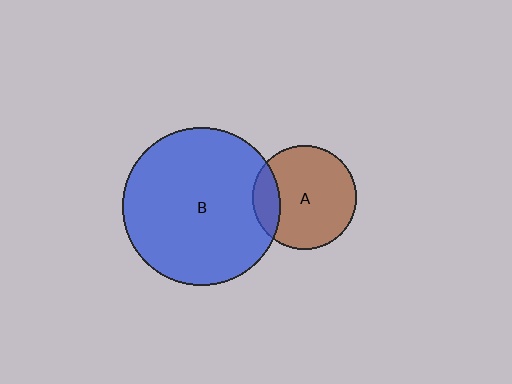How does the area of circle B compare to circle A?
Approximately 2.3 times.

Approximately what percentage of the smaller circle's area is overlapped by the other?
Approximately 15%.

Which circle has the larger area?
Circle B (blue).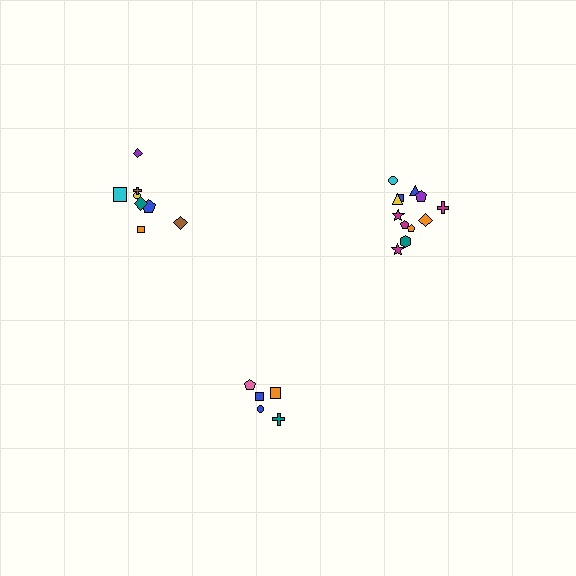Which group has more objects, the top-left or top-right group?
The top-right group.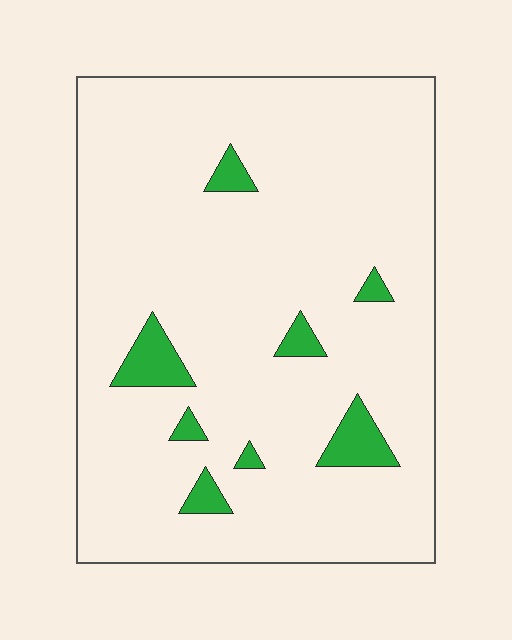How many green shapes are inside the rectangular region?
8.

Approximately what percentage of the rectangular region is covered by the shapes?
Approximately 5%.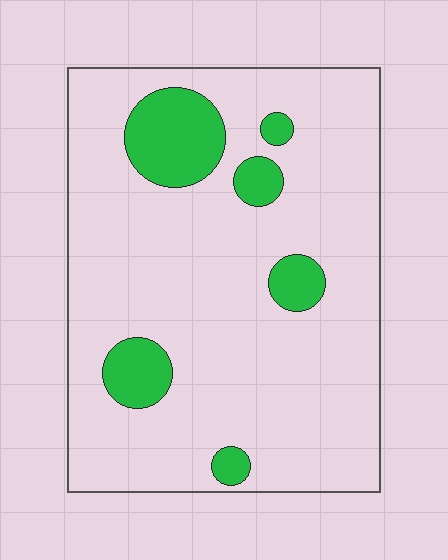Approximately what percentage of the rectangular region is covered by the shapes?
Approximately 15%.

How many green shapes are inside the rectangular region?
6.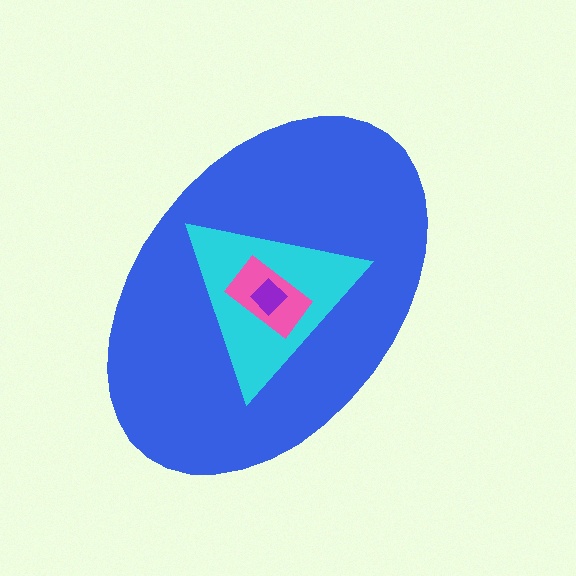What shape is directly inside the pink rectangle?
The purple diamond.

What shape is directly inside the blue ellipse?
The cyan triangle.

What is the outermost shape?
The blue ellipse.